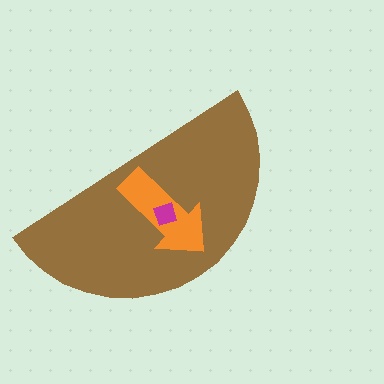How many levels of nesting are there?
3.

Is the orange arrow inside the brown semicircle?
Yes.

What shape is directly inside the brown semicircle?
The orange arrow.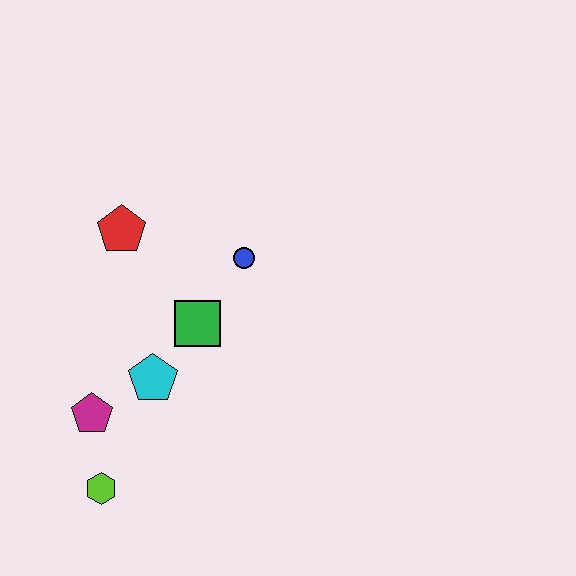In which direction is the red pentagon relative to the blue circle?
The red pentagon is to the left of the blue circle.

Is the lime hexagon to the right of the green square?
No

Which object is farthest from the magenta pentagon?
The blue circle is farthest from the magenta pentagon.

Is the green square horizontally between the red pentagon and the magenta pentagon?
No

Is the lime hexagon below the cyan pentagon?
Yes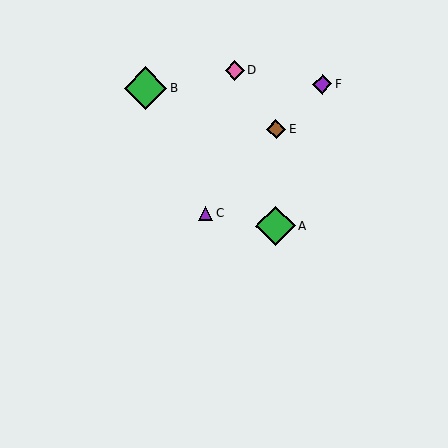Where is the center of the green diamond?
The center of the green diamond is at (276, 226).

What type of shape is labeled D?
Shape D is a pink diamond.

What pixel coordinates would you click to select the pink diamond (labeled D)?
Click at (234, 70) to select the pink diamond D.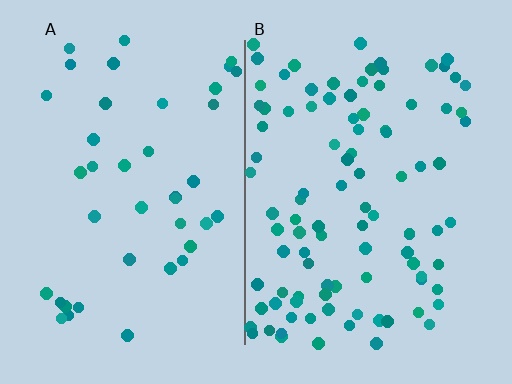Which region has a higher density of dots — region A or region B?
B (the right).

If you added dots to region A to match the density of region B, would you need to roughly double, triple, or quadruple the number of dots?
Approximately double.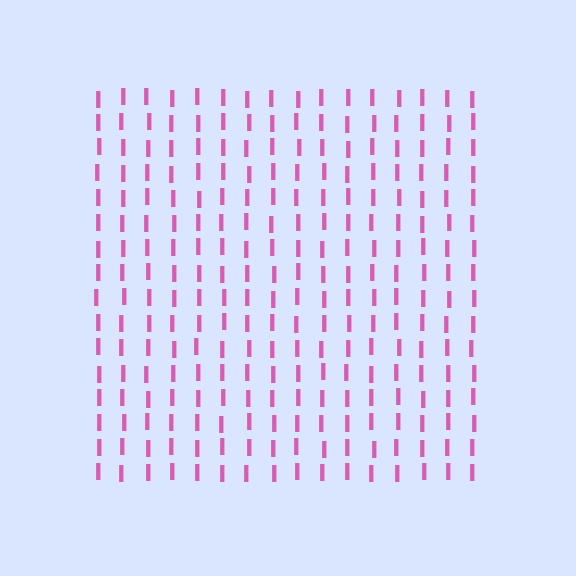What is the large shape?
The large shape is a square.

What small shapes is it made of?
It is made of small letter I's.